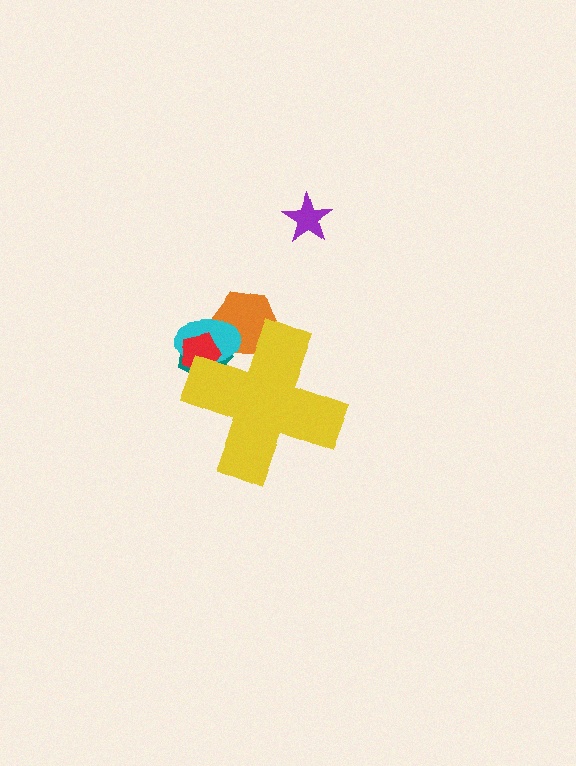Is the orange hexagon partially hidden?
Yes, the orange hexagon is partially hidden behind the yellow cross.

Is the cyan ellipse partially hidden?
Yes, the cyan ellipse is partially hidden behind the yellow cross.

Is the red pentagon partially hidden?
Yes, the red pentagon is partially hidden behind the yellow cross.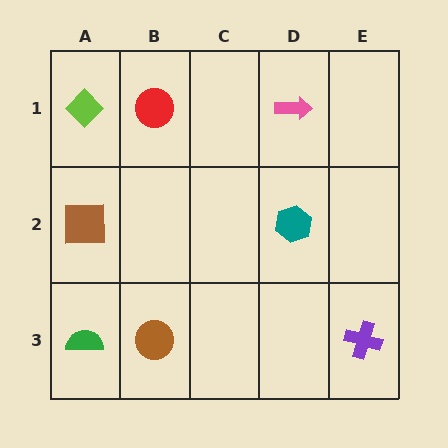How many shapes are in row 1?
3 shapes.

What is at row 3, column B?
A brown circle.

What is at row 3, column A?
A green semicircle.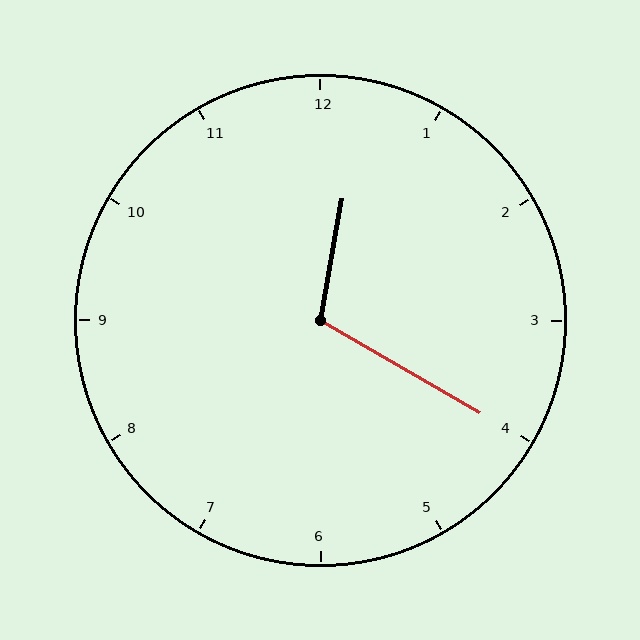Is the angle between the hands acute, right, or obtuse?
It is obtuse.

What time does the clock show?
12:20.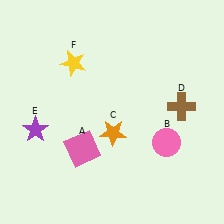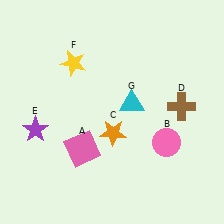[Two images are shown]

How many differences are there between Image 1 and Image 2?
There is 1 difference between the two images.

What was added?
A cyan triangle (G) was added in Image 2.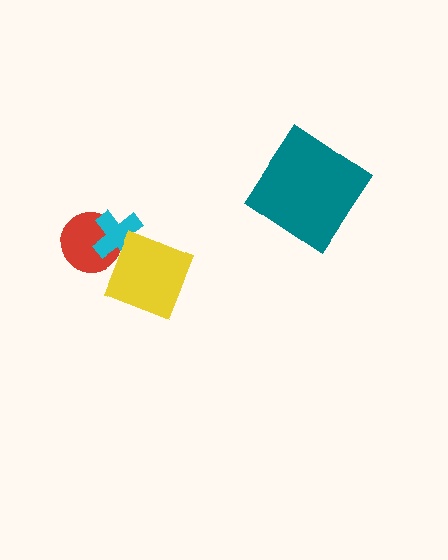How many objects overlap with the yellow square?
1 object overlaps with the yellow square.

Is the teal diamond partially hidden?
No, no other shape covers it.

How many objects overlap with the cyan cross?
2 objects overlap with the cyan cross.